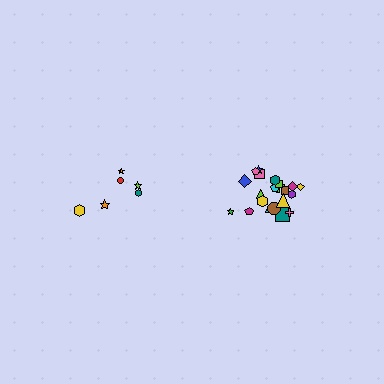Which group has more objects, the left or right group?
The right group.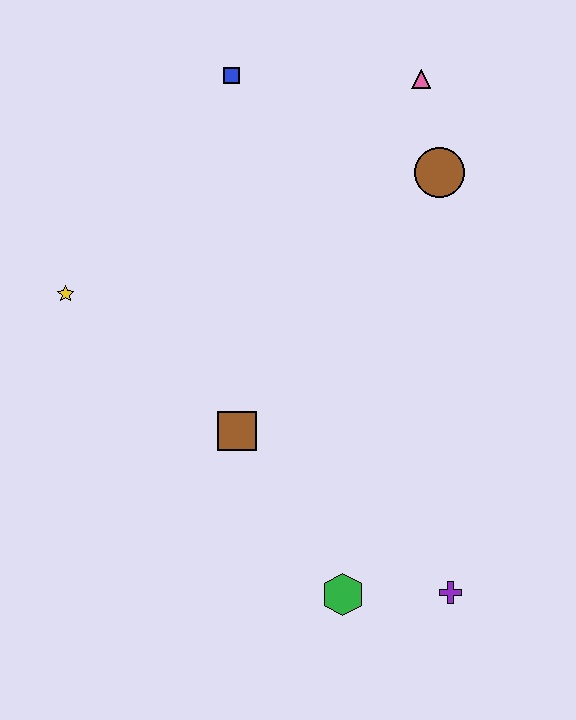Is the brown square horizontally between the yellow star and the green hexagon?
Yes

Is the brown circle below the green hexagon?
No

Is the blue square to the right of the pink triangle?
No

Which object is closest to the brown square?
The green hexagon is closest to the brown square.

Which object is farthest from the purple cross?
The blue square is farthest from the purple cross.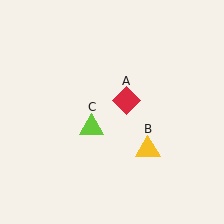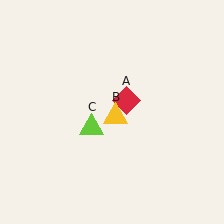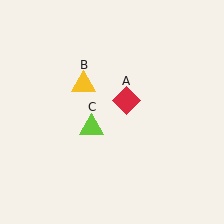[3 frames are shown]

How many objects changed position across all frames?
1 object changed position: yellow triangle (object B).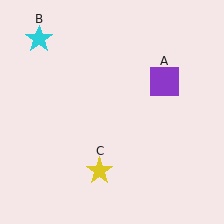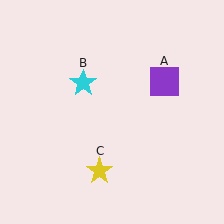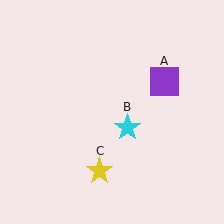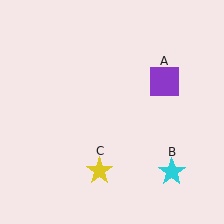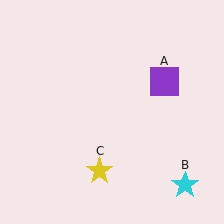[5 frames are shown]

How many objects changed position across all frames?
1 object changed position: cyan star (object B).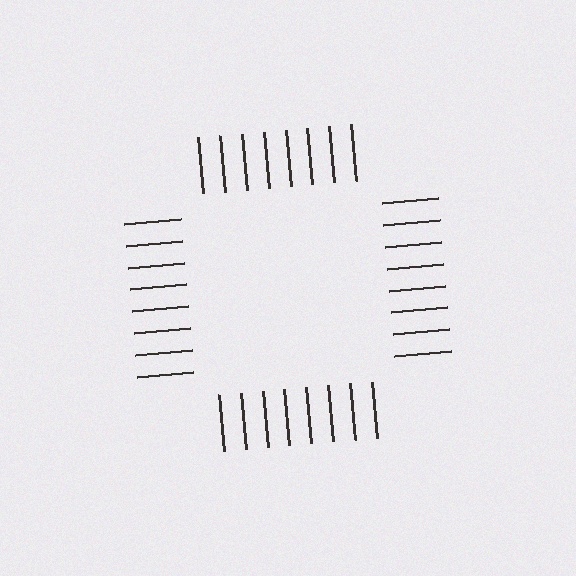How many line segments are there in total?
32 — 8 along each of the 4 edges.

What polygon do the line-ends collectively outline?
An illusory square — the line segments terminate on its edges but no continuous stroke is drawn.